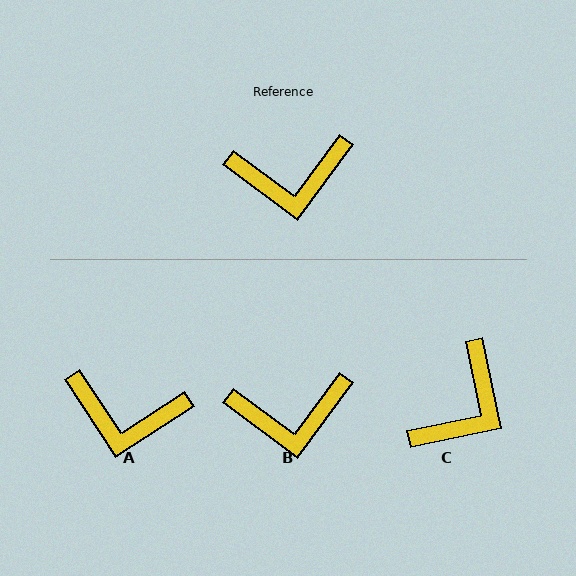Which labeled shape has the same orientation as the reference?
B.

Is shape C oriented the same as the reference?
No, it is off by about 48 degrees.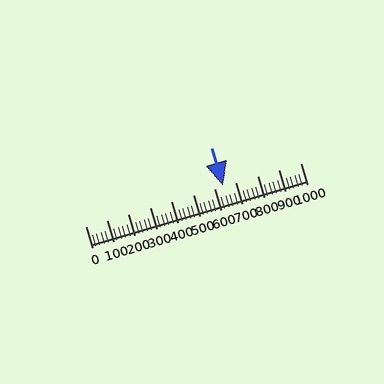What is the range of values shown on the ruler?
The ruler shows values from 0 to 1000.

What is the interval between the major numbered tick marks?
The major tick marks are spaced 100 units apart.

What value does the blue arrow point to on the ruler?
The blue arrow points to approximately 639.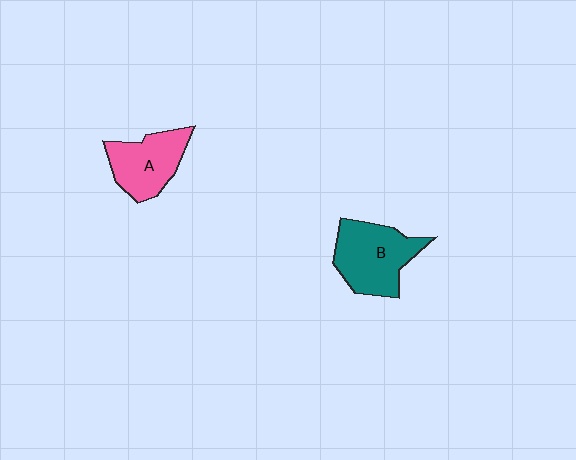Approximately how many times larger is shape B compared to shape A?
Approximately 1.2 times.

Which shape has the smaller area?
Shape A (pink).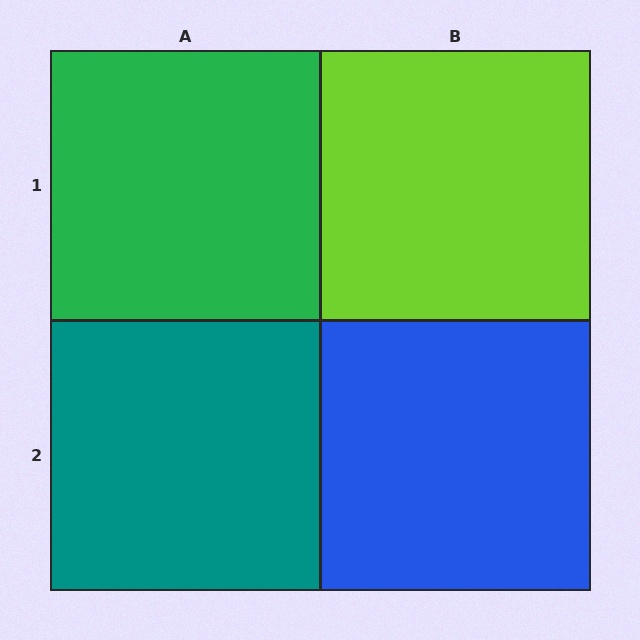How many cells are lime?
1 cell is lime.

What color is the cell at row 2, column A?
Teal.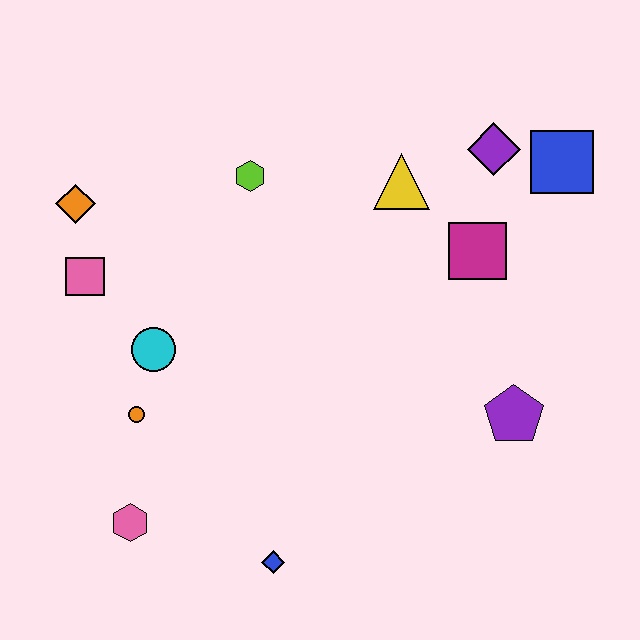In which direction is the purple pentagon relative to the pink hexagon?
The purple pentagon is to the right of the pink hexagon.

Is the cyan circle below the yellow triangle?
Yes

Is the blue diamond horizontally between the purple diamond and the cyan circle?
Yes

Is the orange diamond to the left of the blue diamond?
Yes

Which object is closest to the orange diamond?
The pink square is closest to the orange diamond.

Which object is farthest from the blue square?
The pink hexagon is farthest from the blue square.